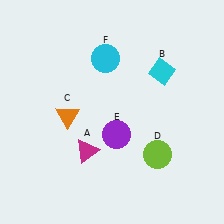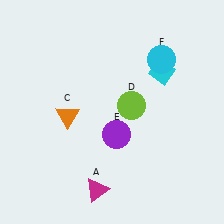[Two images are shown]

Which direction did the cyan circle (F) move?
The cyan circle (F) moved right.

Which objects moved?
The objects that moved are: the magenta triangle (A), the lime circle (D), the cyan circle (F).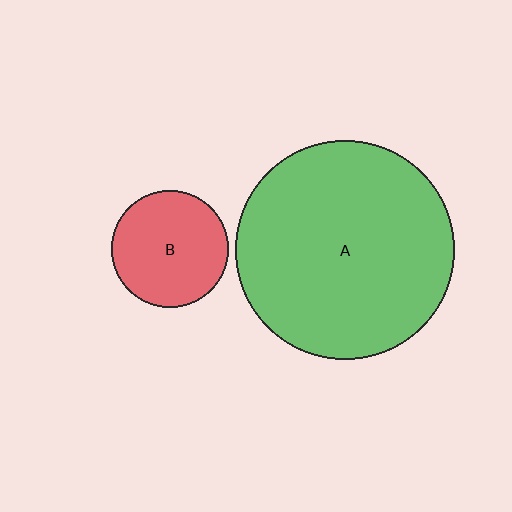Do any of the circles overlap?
No, none of the circles overlap.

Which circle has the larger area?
Circle A (green).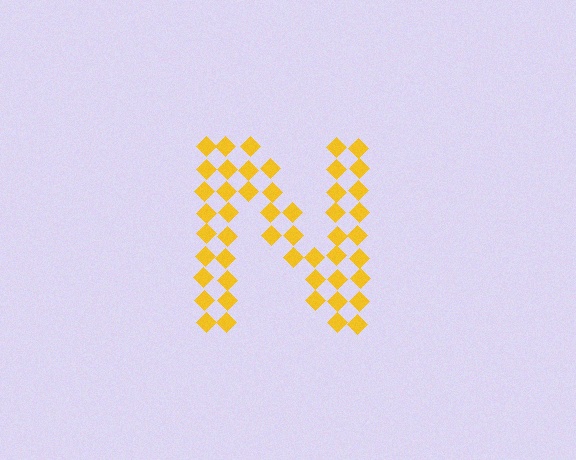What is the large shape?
The large shape is the letter N.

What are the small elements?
The small elements are diamonds.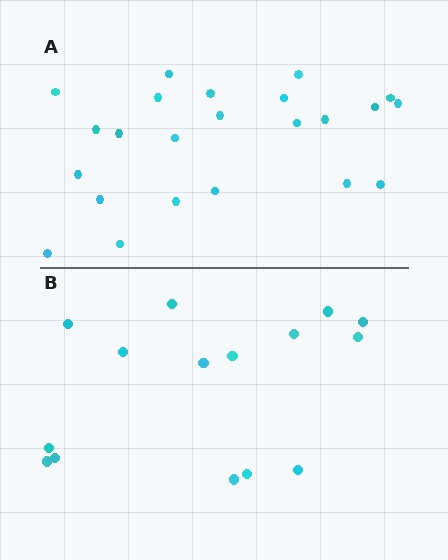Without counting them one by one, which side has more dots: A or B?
Region A (the top region) has more dots.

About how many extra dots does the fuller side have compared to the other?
Region A has roughly 8 or so more dots than region B.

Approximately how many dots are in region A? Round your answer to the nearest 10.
About 20 dots. (The exact count is 23, which rounds to 20.)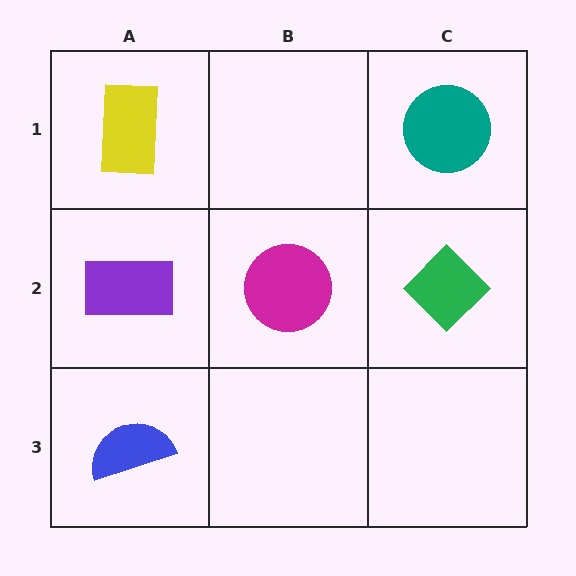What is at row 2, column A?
A purple rectangle.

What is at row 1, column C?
A teal circle.